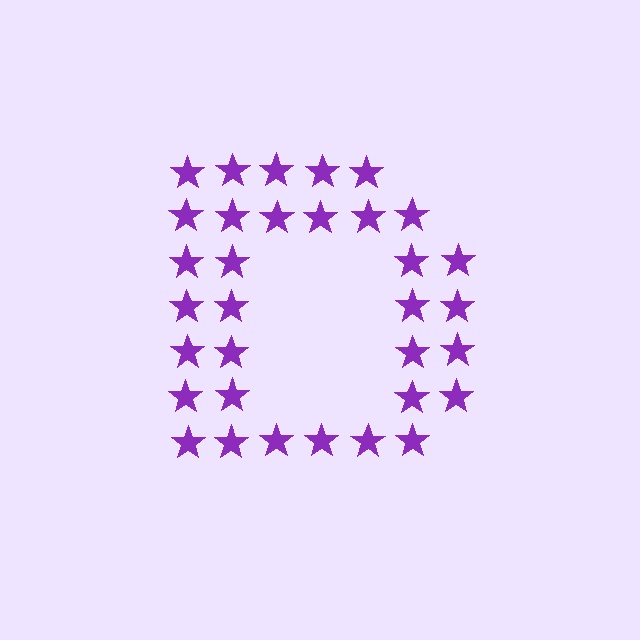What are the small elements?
The small elements are stars.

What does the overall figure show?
The overall figure shows the letter D.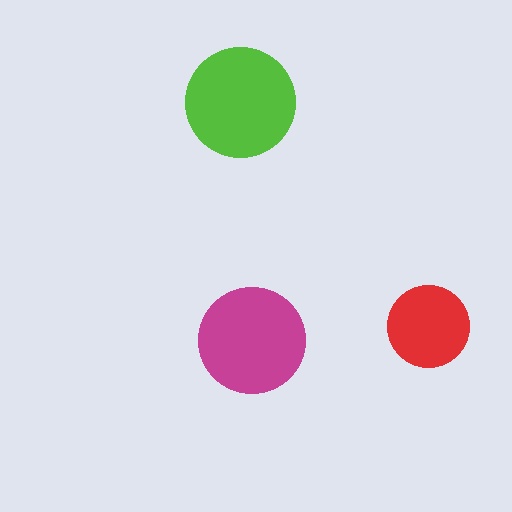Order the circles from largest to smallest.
the lime one, the magenta one, the red one.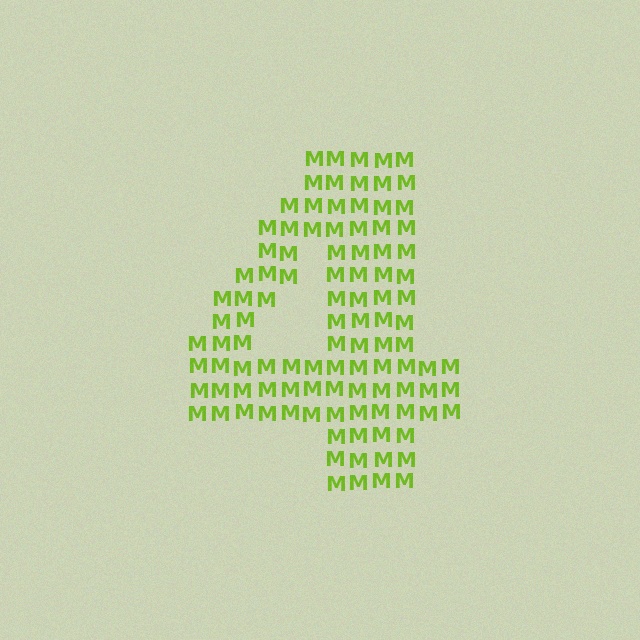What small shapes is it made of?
It is made of small letter M's.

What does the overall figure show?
The overall figure shows the digit 4.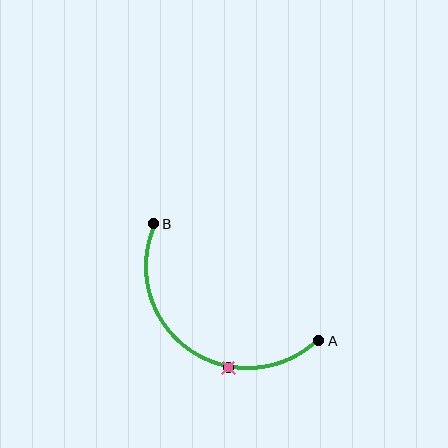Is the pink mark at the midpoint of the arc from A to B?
No. The pink mark lies on the arc but is closer to endpoint A. The arc midpoint would be at the point on the curve equidistant along the arc from both A and B.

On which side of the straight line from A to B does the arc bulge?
The arc bulges below and to the left of the straight line connecting A and B.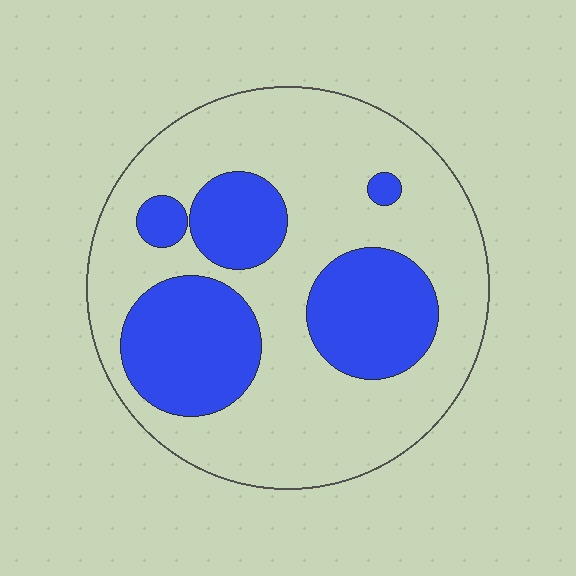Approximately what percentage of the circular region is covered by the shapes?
Approximately 30%.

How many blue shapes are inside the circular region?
5.